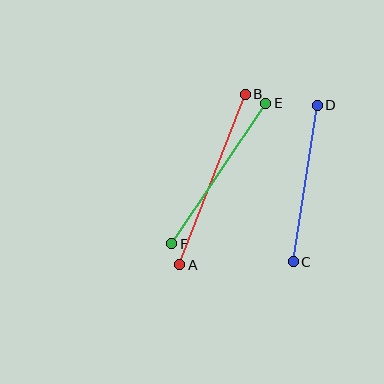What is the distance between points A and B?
The distance is approximately 182 pixels.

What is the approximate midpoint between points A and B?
The midpoint is at approximately (213, 179) pixels.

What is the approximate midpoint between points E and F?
The midpoint is at approximately (219, 174) pixels.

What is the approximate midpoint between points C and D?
The midpoint is at approximately (305, 184) pixels.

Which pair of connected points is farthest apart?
Points A and B are farthest apart.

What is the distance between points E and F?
The distance is approximately 169 pixels.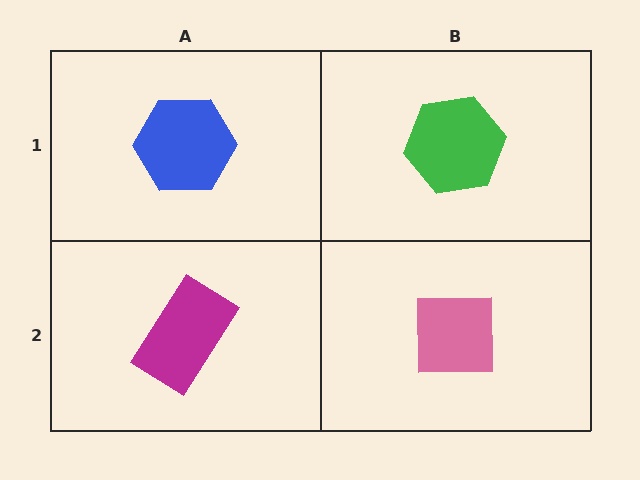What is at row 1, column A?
A blue hexagon.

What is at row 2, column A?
A magenta rectangle.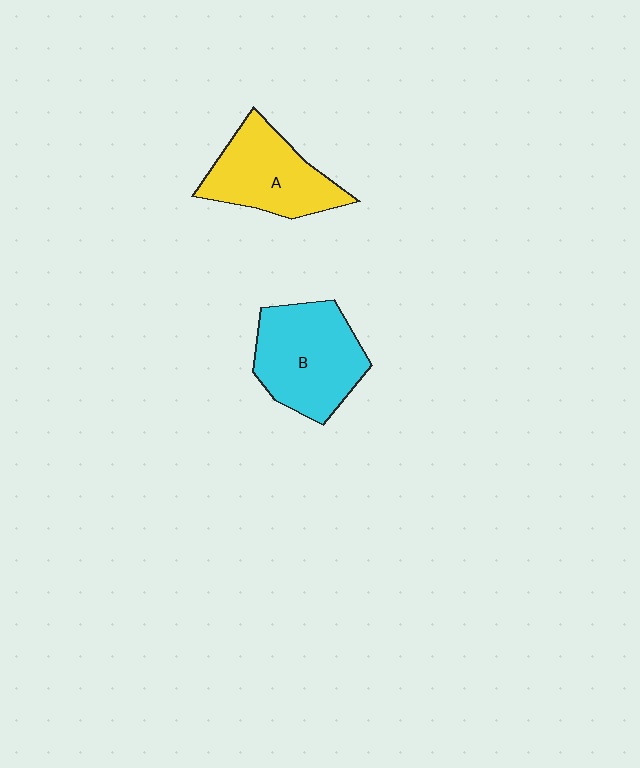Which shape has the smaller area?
Shape A (yellow).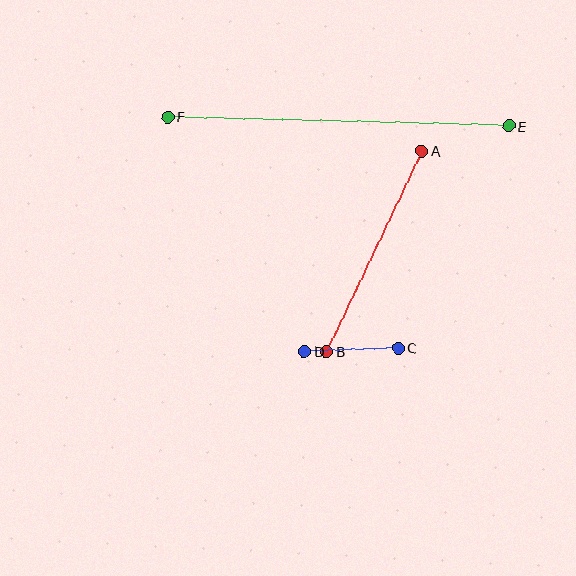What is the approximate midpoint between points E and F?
The midpoint is at approximately (338, 121) pixels.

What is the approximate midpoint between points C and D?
The midpoint is at approximately (351, 350) pixels.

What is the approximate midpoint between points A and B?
The midpoint is at approximately (374, 251) pixels.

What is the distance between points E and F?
The distance is approximately 341 pixels.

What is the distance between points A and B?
The distance is approximately 222 pixels.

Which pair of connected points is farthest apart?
Points E and F are farthest apart.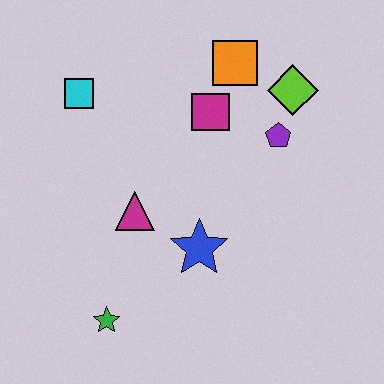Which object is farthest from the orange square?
The green star is farthest from the orange square.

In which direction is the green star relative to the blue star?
The green star is to the left of the blue star.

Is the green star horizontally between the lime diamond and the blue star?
No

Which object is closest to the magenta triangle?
The blue star is closest to the magenta triangle.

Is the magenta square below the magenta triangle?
No